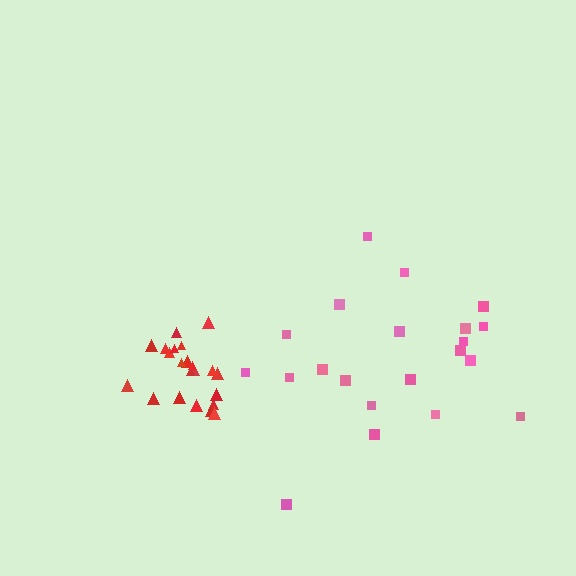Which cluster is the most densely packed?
Red.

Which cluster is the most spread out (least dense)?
Pink.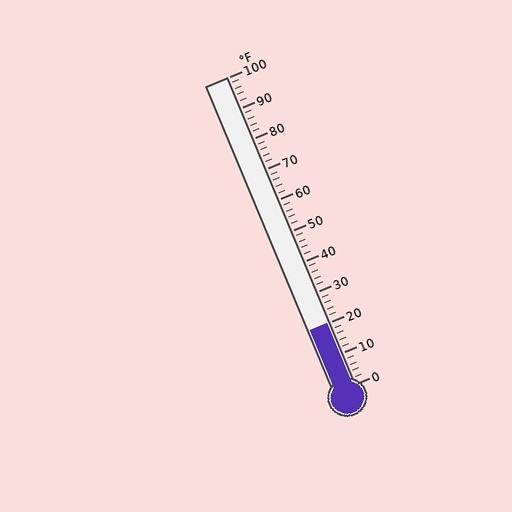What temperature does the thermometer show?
The thermometer shows approximately 20°F.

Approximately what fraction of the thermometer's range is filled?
The thermometer is filled to approximately 20% of its range.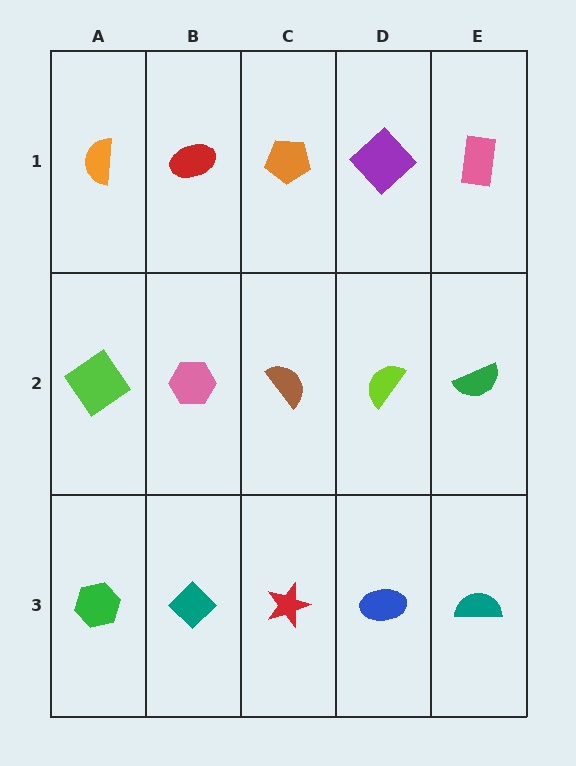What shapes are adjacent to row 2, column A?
An orange semicircle (row 1, column A), a green hexagon (row 3, column A), a pink hexagon (row 2, column B).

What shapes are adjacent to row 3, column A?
A lime diamond (row 2, column A), a teal diamond (row 3, column B).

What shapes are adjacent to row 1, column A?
A lime diamond (row 2, column A), a red ellipse (row 1, column B).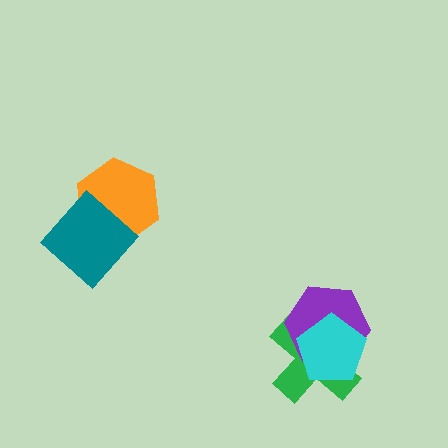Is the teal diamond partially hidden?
No, no other shape covers it.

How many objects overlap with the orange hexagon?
1 object overlaps with the orange hexagon.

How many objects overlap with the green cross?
2 objects overlap with the green cross.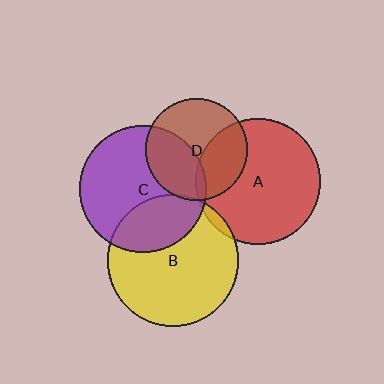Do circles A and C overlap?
Yes.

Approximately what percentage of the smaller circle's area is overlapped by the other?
Approximately 5%.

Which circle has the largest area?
Circle B (yellow).